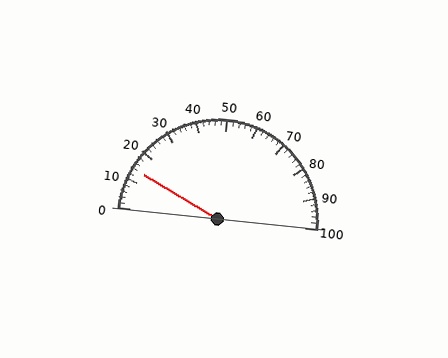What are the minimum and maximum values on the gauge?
The gauge ranges from 0 to 100.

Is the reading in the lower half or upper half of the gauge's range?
The reading is in the lower half of the range (0 to 100).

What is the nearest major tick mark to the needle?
The nearest major tick mark is 10.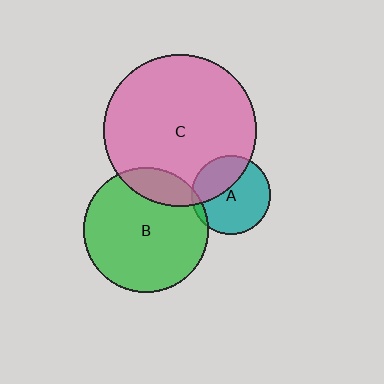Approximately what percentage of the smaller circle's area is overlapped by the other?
Approximately 5%.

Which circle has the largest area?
Circle C (pink).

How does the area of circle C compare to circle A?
Approximately 3.8 times.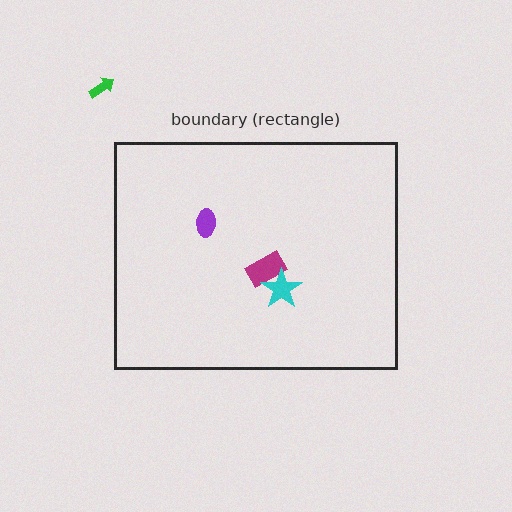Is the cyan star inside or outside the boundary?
Inside.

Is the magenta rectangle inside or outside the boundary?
Inside.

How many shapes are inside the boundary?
3 inside, 1 outside.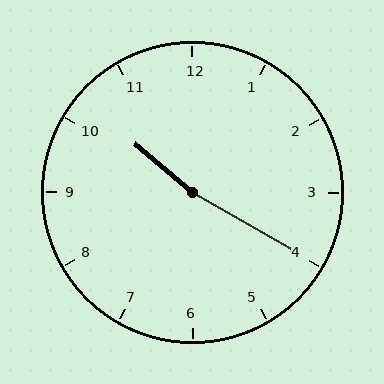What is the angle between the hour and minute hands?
Approximately 170 degrees.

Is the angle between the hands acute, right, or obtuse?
It is obtuse.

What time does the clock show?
10:20.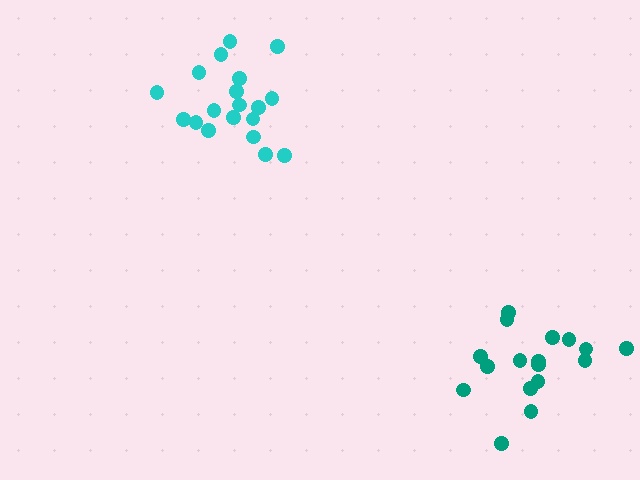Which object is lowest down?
The teal cluster is bottommost.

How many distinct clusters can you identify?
There are 2 distinct clusters.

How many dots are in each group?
Group 1: 19 dots, Group 2: 17 dots (36 total).